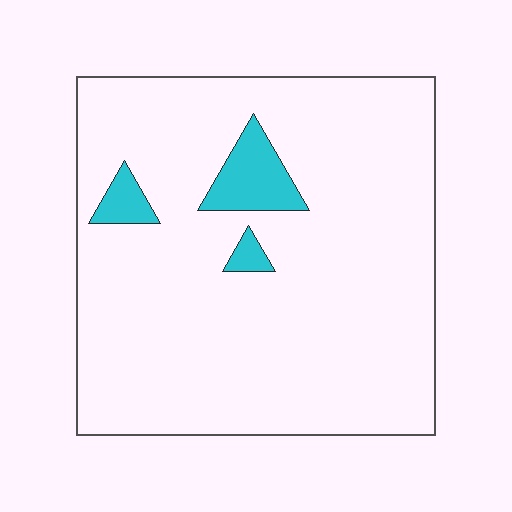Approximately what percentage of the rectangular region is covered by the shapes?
Approximately 5%.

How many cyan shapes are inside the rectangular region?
3.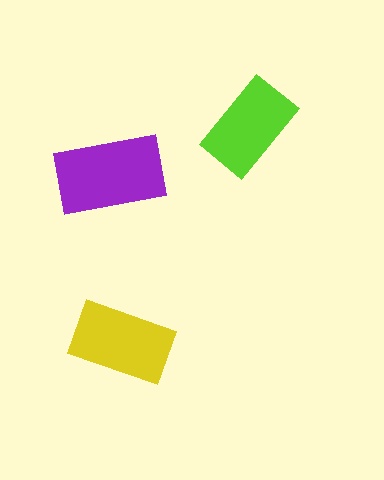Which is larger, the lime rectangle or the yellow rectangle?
The yellow one.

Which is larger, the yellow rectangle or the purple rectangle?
The purple one.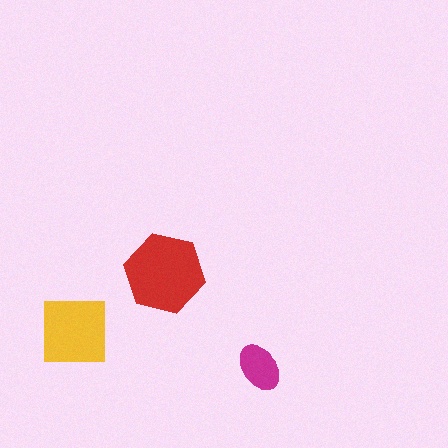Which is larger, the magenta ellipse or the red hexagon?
The red hexagon.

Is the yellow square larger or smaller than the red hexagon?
Smaller.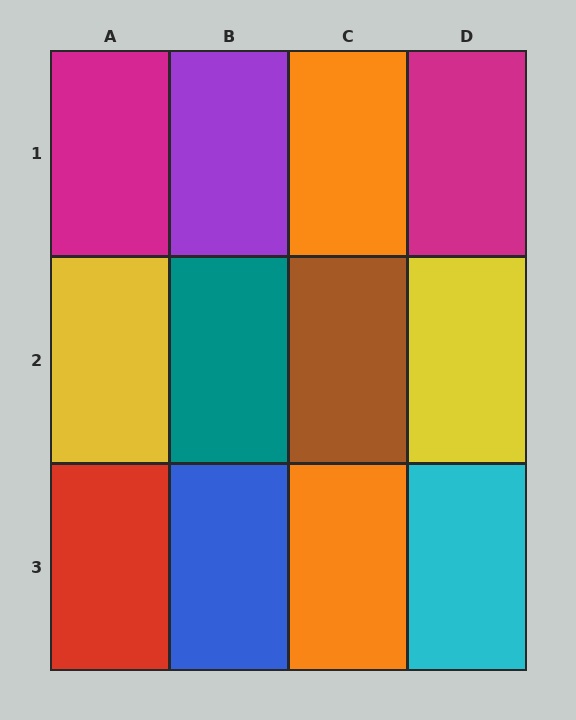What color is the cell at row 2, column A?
Yellow.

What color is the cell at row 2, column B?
Teal.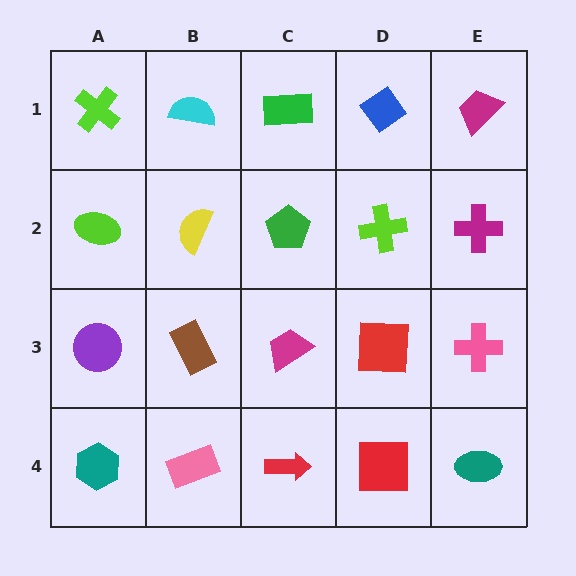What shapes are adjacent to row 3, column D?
A lime cross (row 2, column D), a red square (row 4, column D), a magenta trapezoid (row 3, column C), a pink cross (row 3, column E).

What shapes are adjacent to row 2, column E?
A magenta trapezoid (row 1, column E), a pink cross (row 3, column E), a lime cross (row 2, column D).